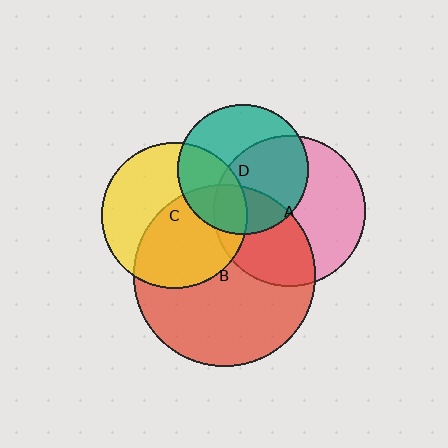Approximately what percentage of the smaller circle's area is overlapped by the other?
Approximately 50%.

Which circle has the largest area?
Circle B (red).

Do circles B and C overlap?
Yes.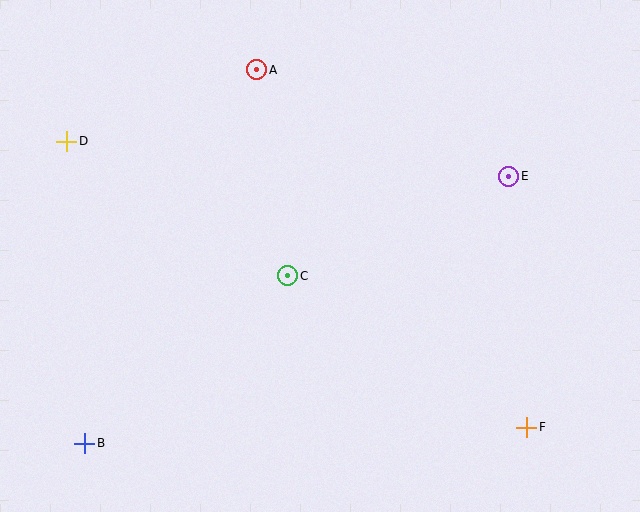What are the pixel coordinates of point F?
Point F is at (527, 427).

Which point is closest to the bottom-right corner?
Point F is closest to the bottom-right corner.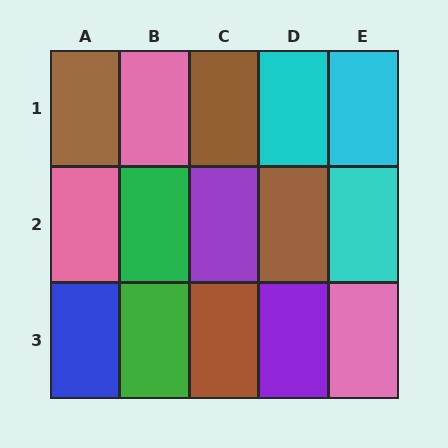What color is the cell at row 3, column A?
Blue.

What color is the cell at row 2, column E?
Cyan.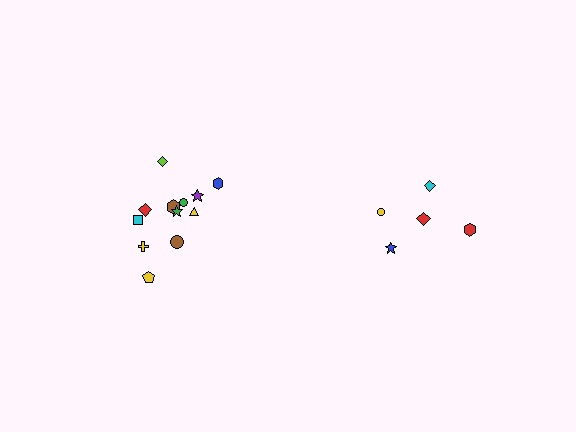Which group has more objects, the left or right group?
The left group.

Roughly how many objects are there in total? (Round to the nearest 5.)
Roughly 15 objects in total.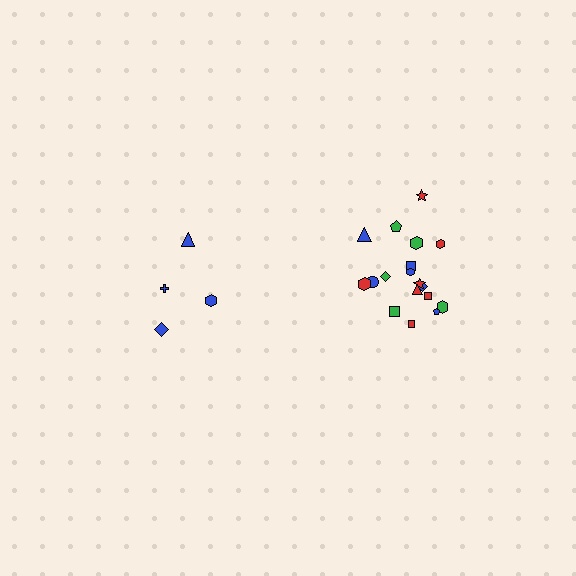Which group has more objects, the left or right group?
The right group.